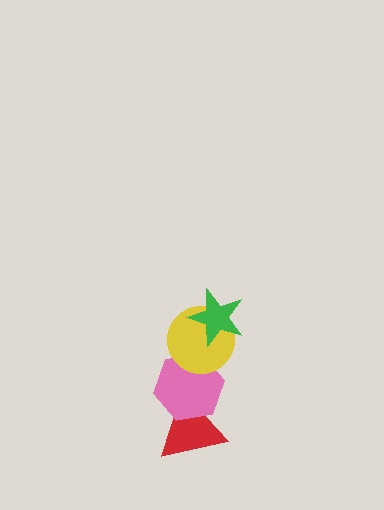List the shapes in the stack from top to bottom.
From top to bottom: the green star, the yellow circle, the pink hexagon, the red triangle.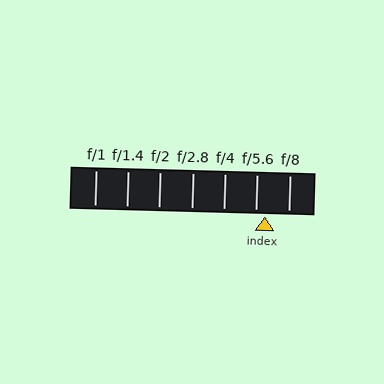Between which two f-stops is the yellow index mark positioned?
The index mark is between f/5.6 and f/8.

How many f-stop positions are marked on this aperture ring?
There are 7 f-stop positions marked.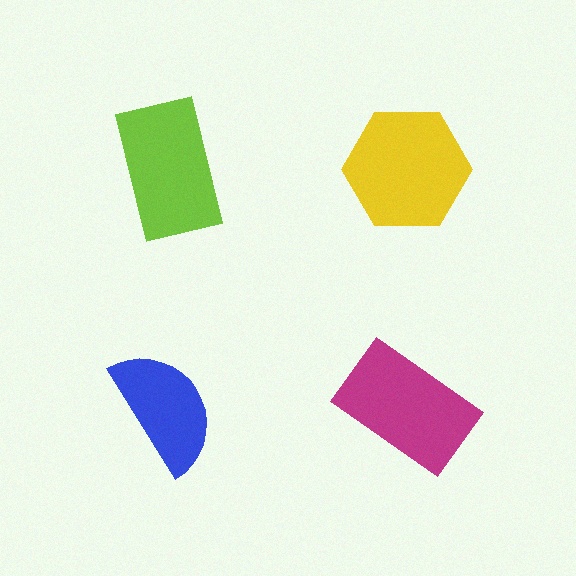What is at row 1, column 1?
A lime rectangle.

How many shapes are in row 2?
2 shapes.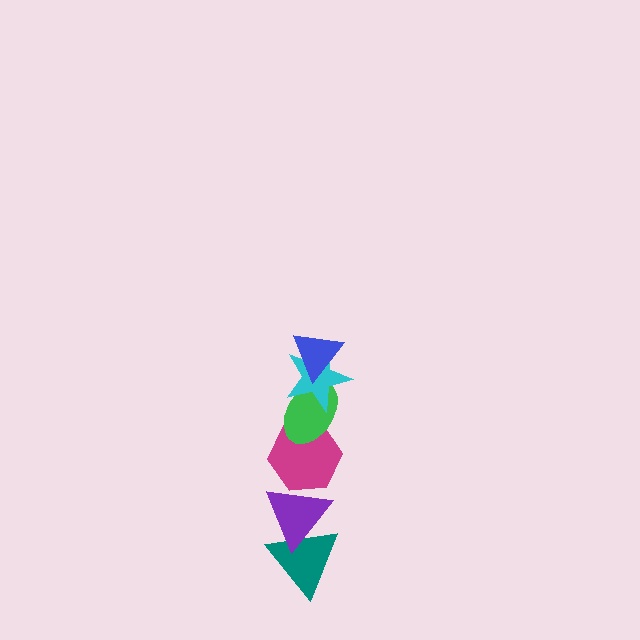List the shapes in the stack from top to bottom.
From top to bottom: the blue triangle, the cyan star, the green ellipse, the magenta hexagon, the purple triangle, the teal triangle.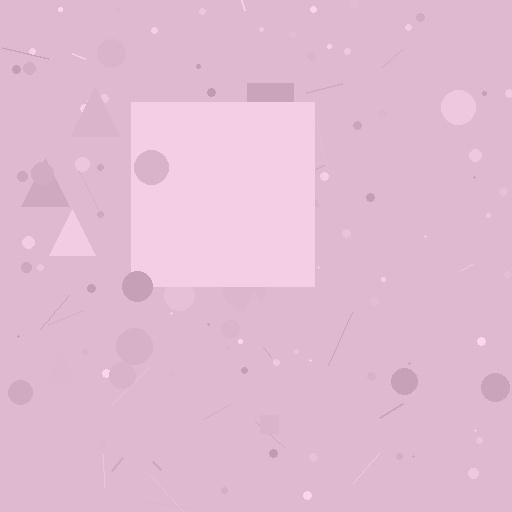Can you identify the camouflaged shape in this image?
The camouflaged shape is a square.